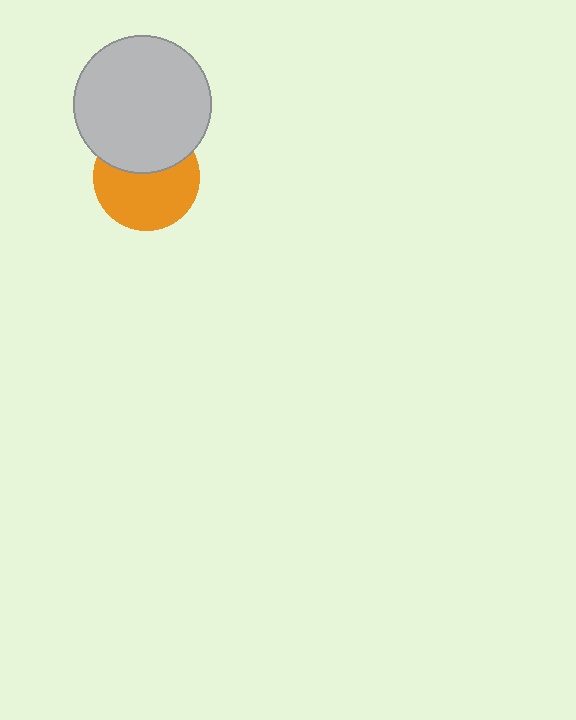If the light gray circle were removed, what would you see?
You would see the complete orange circle.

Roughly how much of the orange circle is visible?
About half of it is visible (roughly 62%).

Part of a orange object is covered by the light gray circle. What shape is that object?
It is a circle.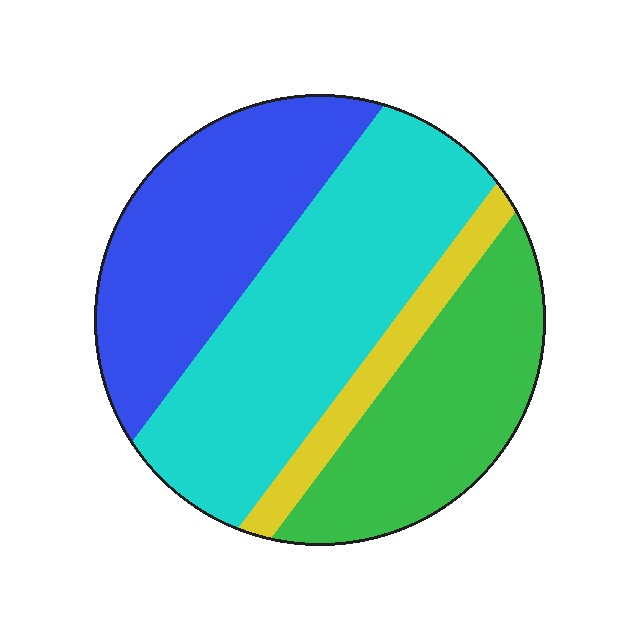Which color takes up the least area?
Yellow, at roughly 10%.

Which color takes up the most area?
Cyan, at roughly 40%.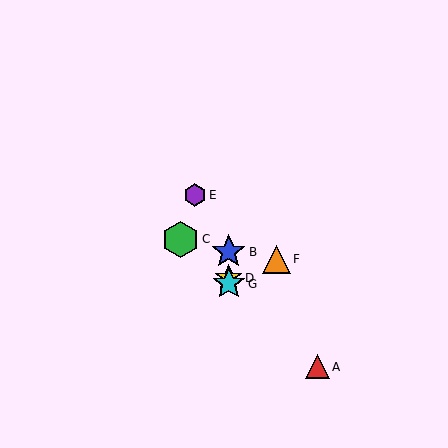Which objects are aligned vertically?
Objects B, D, G are aligned vertically.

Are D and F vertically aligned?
No, D is at x≈229 and F is at x≈276.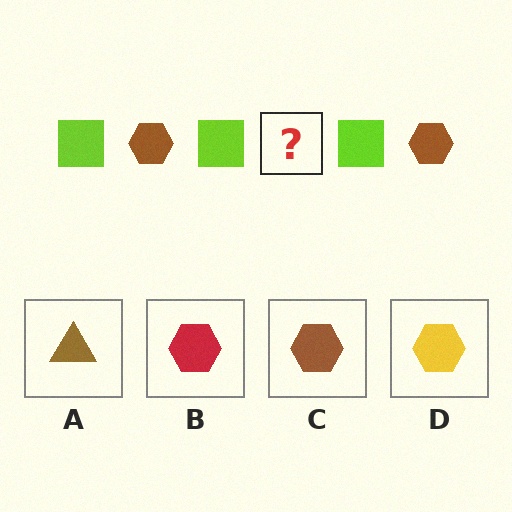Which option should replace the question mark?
Option C.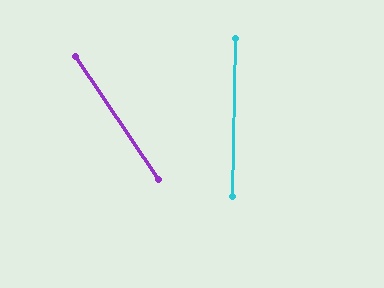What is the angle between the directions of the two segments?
Approximately 35 degrees.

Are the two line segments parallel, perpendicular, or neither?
Neither parallel nor perpendicular — they differ by about 35°.